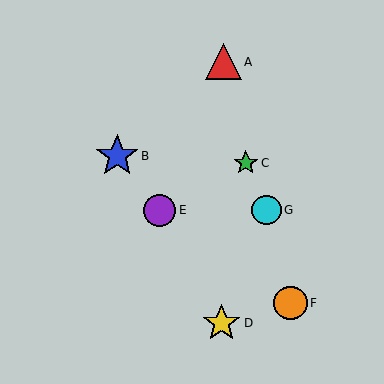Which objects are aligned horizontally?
Objects E, G are aligned horizontally.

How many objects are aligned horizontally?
2 objects (E, G) are aligned horizontally.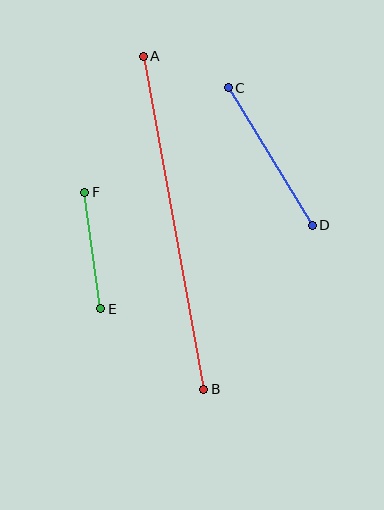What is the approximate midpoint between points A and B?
The midpoint is at approximately (173, 223) pixels.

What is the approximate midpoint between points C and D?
The midpoint is at approximately (270, 156) pixels.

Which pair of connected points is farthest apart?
Points A and B are farthest apart.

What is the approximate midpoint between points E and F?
The midpoint is at approximately (93, 251) pixels.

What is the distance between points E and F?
The distance is approximately 118 pixels.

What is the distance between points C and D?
The distance is approximately 161 pixels.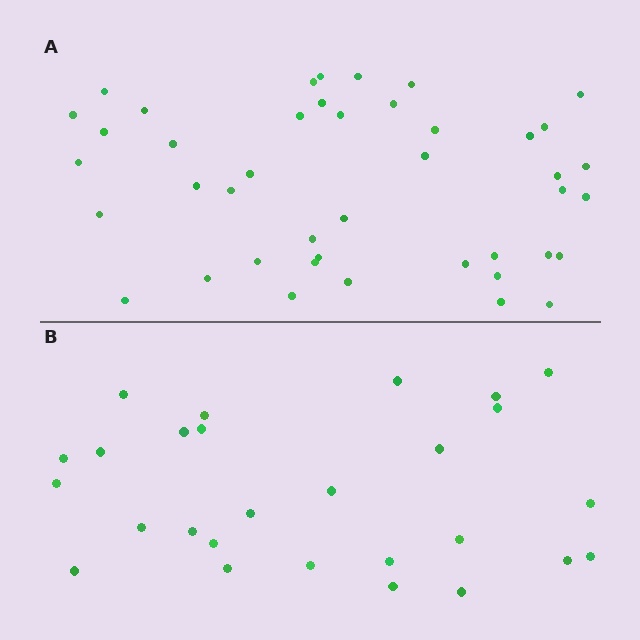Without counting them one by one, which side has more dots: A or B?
Region A (the top region) has more dots.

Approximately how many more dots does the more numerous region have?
Region A has approximately 15 more dots than region B.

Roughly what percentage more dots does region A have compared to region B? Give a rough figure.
About 60% more.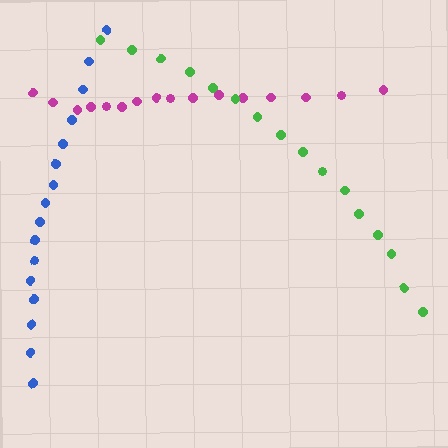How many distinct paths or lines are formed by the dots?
There are 3 distinct paths.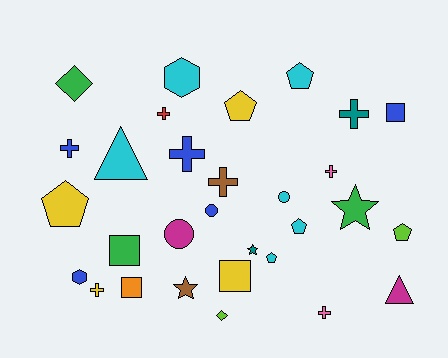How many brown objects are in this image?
There are 2 brown objects.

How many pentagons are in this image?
There are 6 pentagons.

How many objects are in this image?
There are 30 objects.